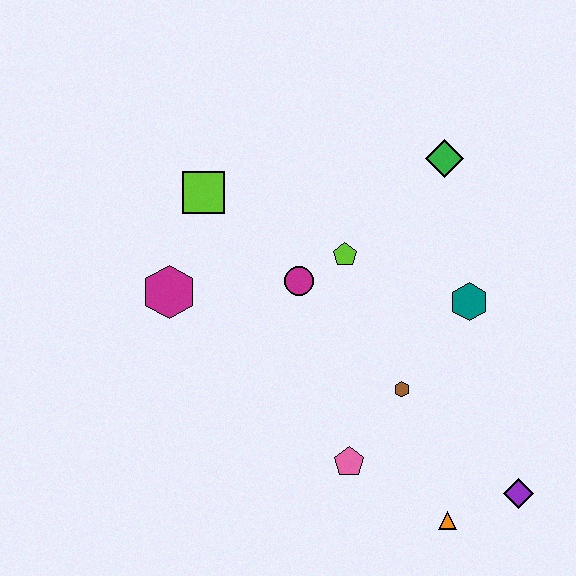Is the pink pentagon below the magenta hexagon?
Yes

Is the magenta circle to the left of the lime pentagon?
Yes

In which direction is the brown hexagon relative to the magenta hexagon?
The brown hexagon is to the right of the magenta hexagon.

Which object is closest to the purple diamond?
The orange triangle is closest to the purple diamond.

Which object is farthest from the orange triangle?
The lime square is farthest from the orange triangle.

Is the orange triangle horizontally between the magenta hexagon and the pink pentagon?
No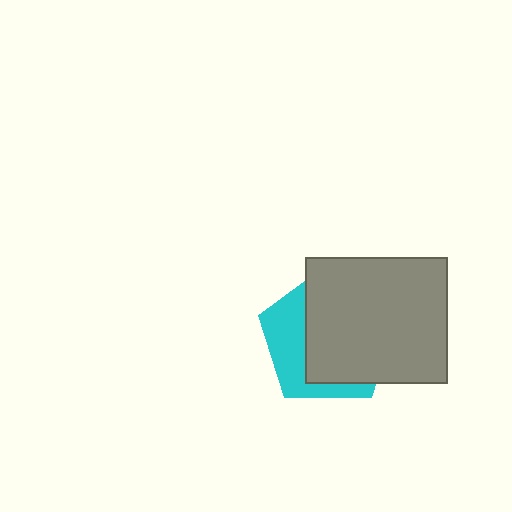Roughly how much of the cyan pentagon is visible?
A small part of it is visible (roughly 36%).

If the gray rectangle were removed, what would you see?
You would see the complete cyan pentagon.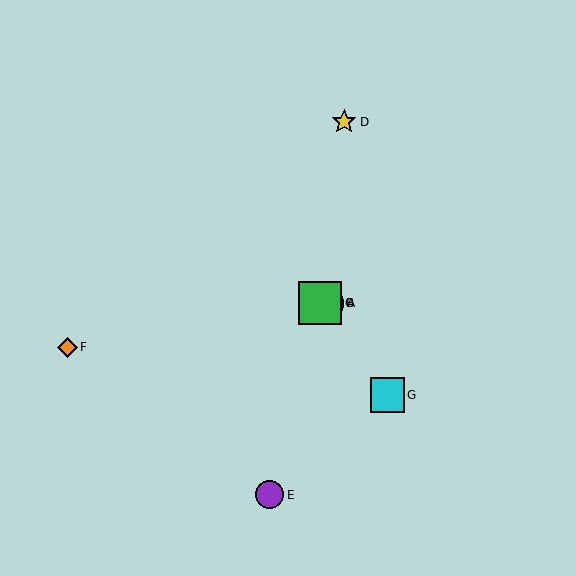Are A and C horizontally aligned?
Yes, both are at y≈303.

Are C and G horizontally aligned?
No, C is at y≈303 and G is at y≈395.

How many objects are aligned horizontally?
3 objects (A, B, C) are aligned horizontally.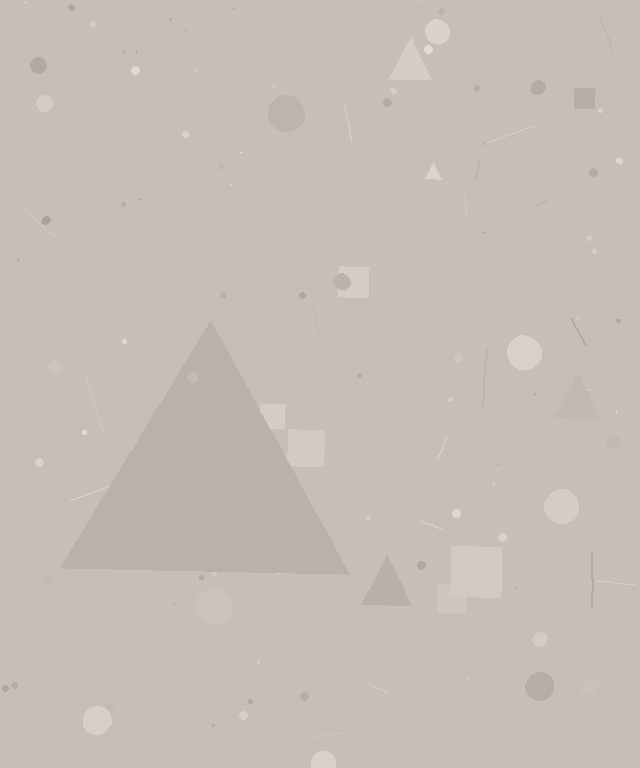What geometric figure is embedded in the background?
A triangle is embedded in the background.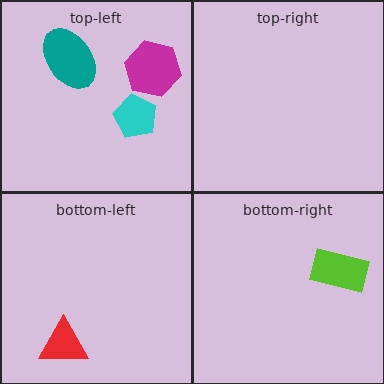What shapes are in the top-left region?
The teal ellipse, the cyan pentagon, the magenta hexagon.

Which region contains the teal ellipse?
The top-left region.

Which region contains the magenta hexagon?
The top-left region.